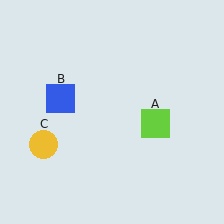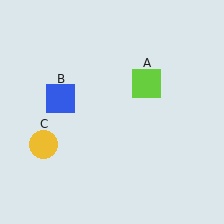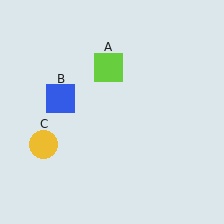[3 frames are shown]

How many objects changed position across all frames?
1 object changed position: lime square (object A).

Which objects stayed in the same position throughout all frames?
Blue square (object B) and yellow circle (object C) remained stationary.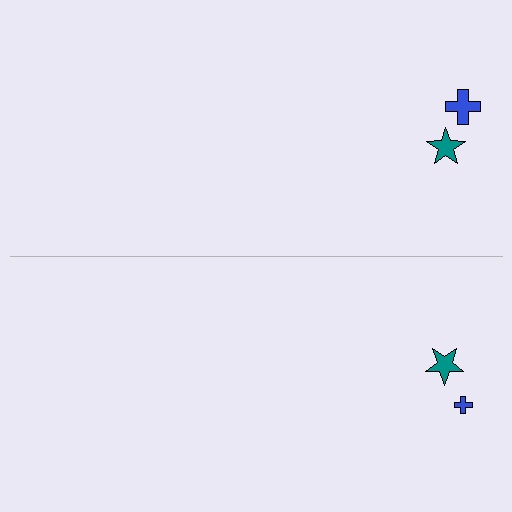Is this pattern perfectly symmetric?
No, the pattern is not perfectly symmetric. The blue cross on the bottom side has a different size than its mirror counterpart.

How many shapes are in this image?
There are 4 shapes in this image.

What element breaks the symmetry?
The blue cross on the bottom side has a different size than its mirror counterpart.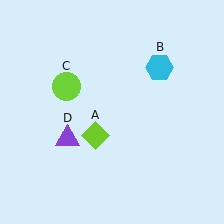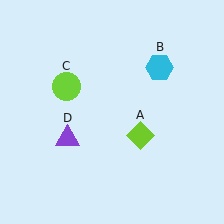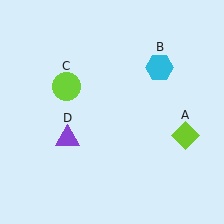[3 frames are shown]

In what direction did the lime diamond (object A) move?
The lime diamond (object A) moved right.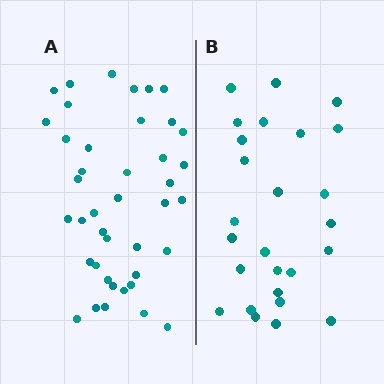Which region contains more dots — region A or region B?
Region A (the left region) has more dots.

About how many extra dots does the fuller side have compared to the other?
Region A has approximately 15 more dots than region B.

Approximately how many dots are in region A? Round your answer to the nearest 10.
About 40 dots. (The exact count is 41, which rounds to 40.)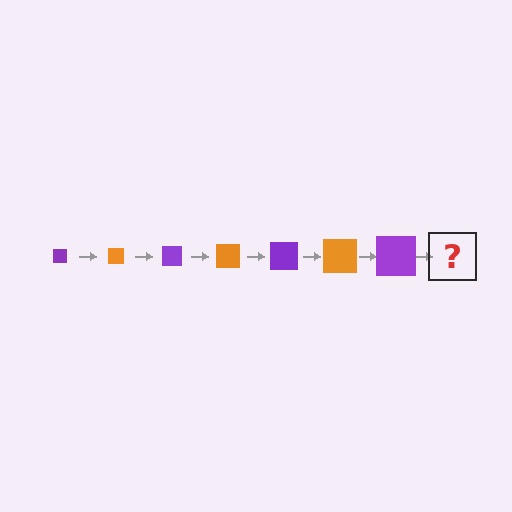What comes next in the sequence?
The next element should be an orange square, larger than the previous one.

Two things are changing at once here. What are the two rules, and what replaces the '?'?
The two rules are that the square grows larger each step and the color cycles through purple and orange. The '?' should be an orange square, larger than the previous one.